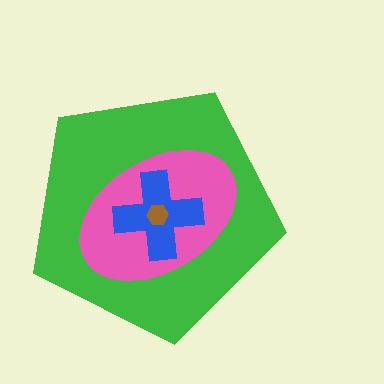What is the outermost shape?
The green pentagon.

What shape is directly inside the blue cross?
The brown hexagon.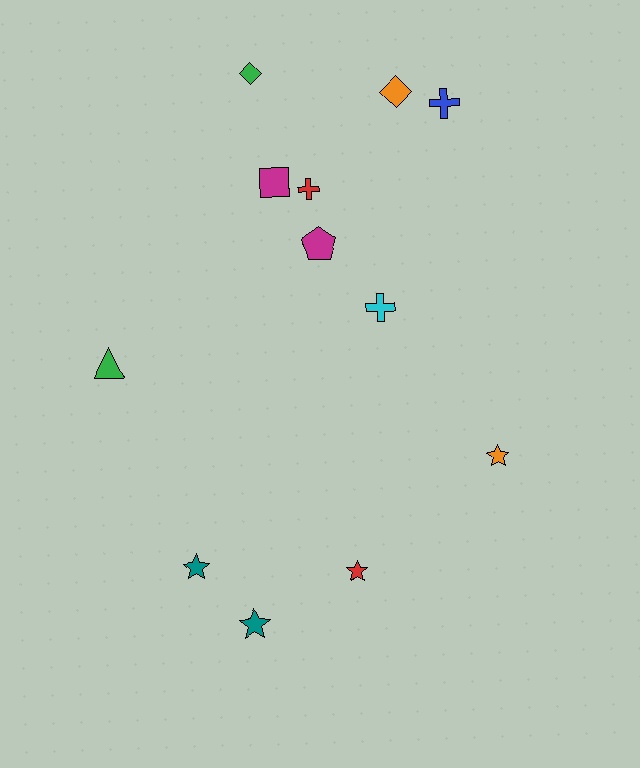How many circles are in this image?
There are no circles.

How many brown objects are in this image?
There are no brown objects.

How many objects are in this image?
There are 12 objects.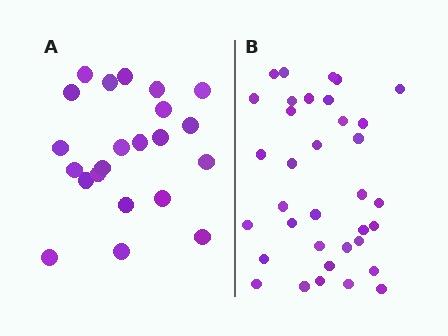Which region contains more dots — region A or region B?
Region B (the right region) has more dots.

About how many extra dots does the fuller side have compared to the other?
Region B has approximately 15 more dots than region A.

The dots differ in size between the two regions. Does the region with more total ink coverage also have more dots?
No. Region A has more total ink coverage because its dots are larger, but region B actually contains more individual dots. Total area can be misleading — the number of items is what matters here.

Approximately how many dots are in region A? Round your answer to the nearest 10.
About 20 dots. (The exact count is 22, which rounds to 20.)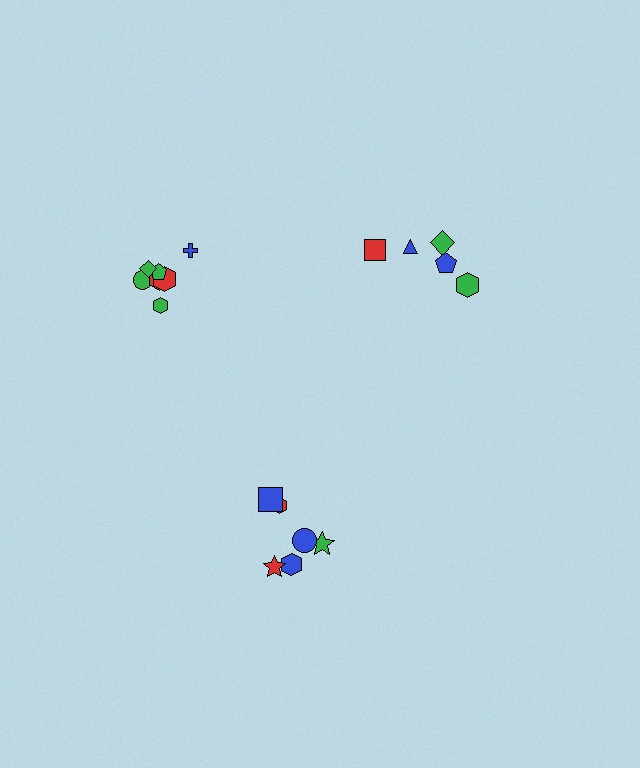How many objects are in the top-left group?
There are 7 objects.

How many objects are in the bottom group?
There are 6 objects.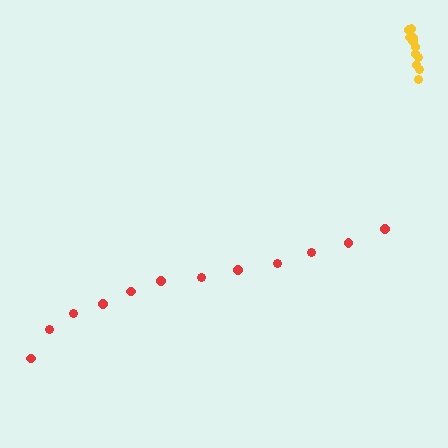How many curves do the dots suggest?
There are 2 distinct paths.